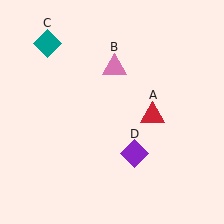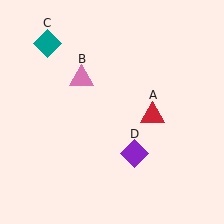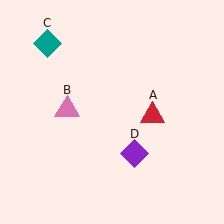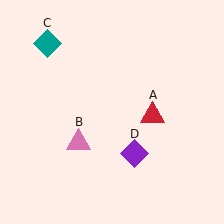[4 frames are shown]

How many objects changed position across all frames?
1 object changed position: pink triangle (object B).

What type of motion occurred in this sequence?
The pink triangle (object B) rotated counterclockwise around the center of the scene.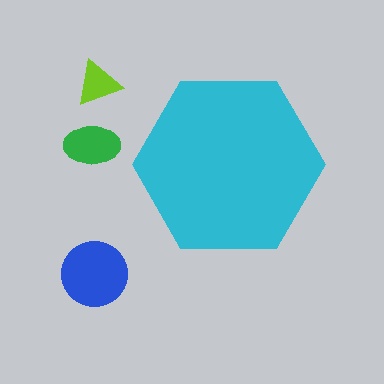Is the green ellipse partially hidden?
No, the green ellipse is fully visible.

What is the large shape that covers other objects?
A cyan hexagon.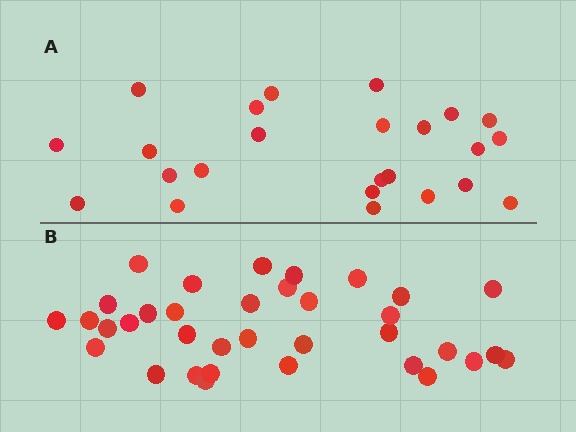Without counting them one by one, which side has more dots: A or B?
Region B (the bottom region) has more dots.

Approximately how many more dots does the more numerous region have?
Region B has roughly 12 or so more dots than region A.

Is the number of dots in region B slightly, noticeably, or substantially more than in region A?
Region B has substantially more. The ratio is roughly 1.5 to 1.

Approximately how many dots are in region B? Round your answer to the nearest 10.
About 40 dots. (The exact count is 35, which rounds to 40.)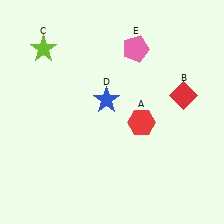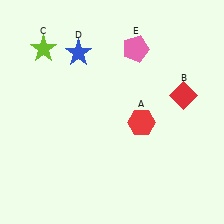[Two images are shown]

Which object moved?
The blue star (D) moved up.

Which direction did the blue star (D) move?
The blue star (D) moved up.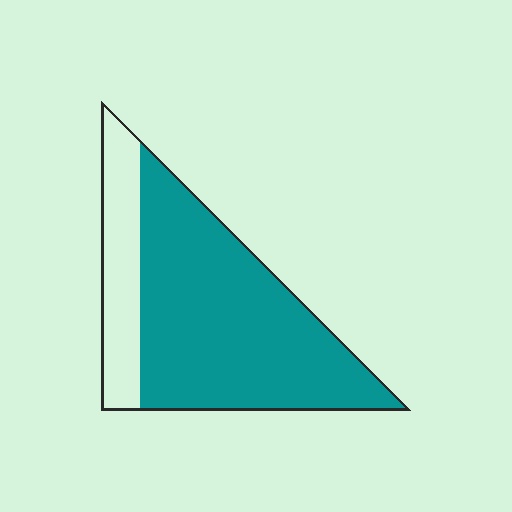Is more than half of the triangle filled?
Yes.